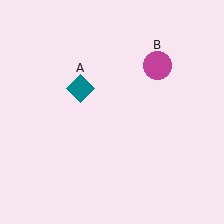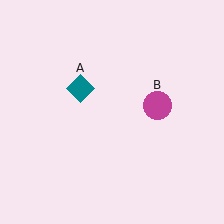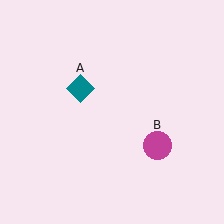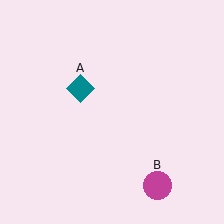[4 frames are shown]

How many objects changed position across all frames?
1 object changed position: magenta circle (object B).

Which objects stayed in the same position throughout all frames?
Teal diamond (object A) remained stationary.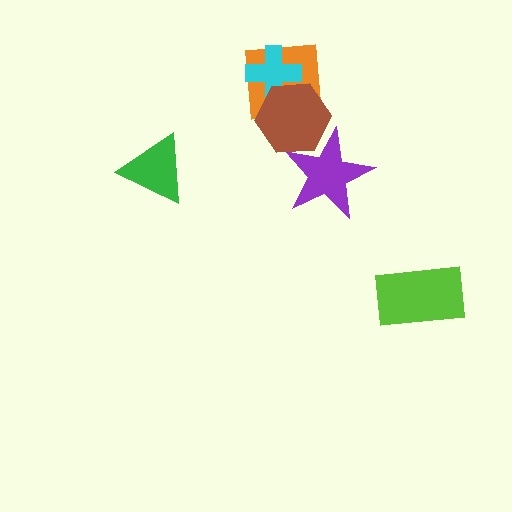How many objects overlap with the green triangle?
0 objects overlap with the green triangle.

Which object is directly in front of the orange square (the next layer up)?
The cyan cross is directly in front of the orange square.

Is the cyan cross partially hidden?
Yes, it is partially covered by another shape.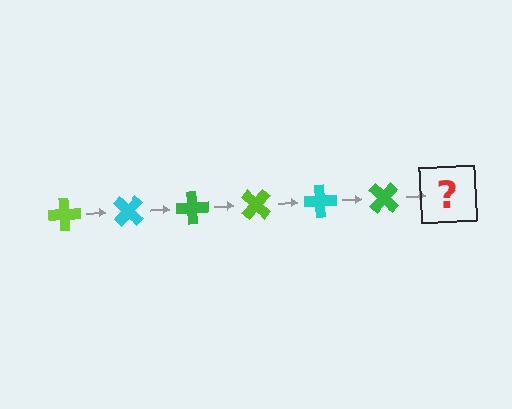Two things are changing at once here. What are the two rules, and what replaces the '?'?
The two rules are that it rotates 45 degrees each step and the color cycles through lime, cyan, and green. The '?' should be a lime cross, rotated 270 degrees from the start.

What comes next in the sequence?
The next element should be a lime cross, rotated 270 degrees from the start.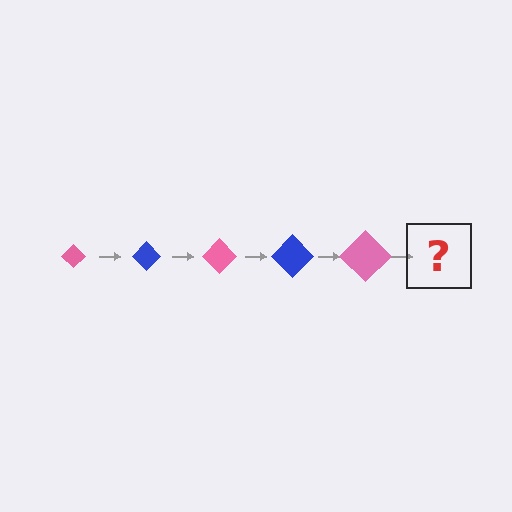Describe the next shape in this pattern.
It should be a blue diamond, larger than the previous one.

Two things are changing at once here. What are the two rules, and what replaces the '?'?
The two rules are that the diamond grows larger each step and the color cycles through pink and blue. The '?' should be a blue diamond, larger than the previous one.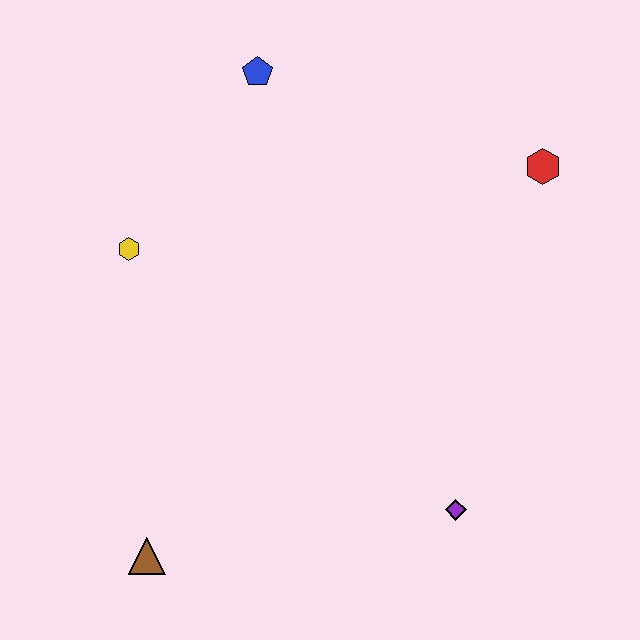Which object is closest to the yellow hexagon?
The blue pentagon is closest to the yellow hexagon.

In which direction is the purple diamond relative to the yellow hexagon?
The purple diamond is to the right of the yellow hexagon.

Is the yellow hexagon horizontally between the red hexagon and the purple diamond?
No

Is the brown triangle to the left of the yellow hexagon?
No